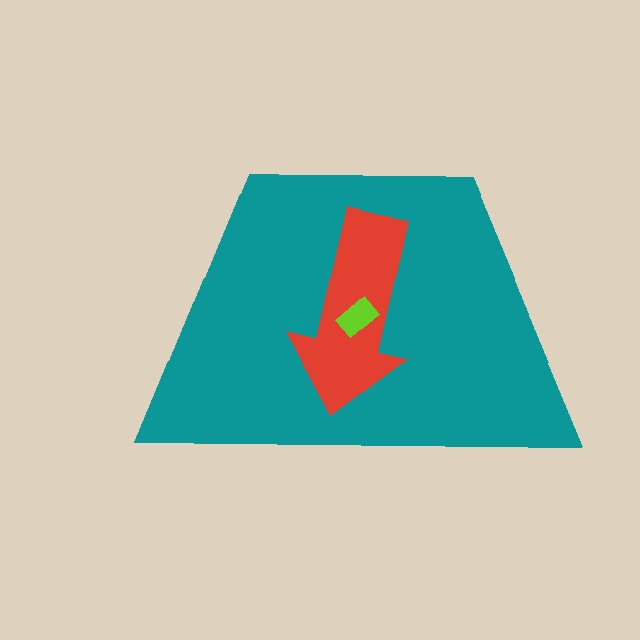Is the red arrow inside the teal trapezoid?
Yes.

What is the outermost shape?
The teal trapezoid.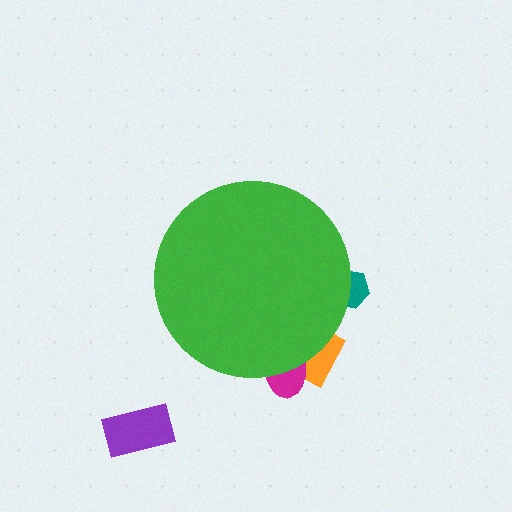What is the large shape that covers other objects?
A green circle.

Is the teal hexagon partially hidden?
Yes, the teal hexagon is partially hidden behind the green circle.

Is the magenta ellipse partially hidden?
Yes, the magenta ellipse is partially hidden behind the green circle.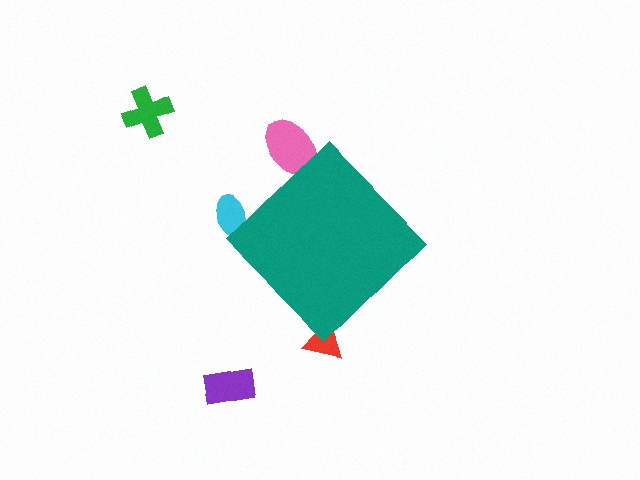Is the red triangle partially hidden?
Yes, the red triangle is partially hidden behind the teal diamond.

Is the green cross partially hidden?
No, the green cross is fully visible.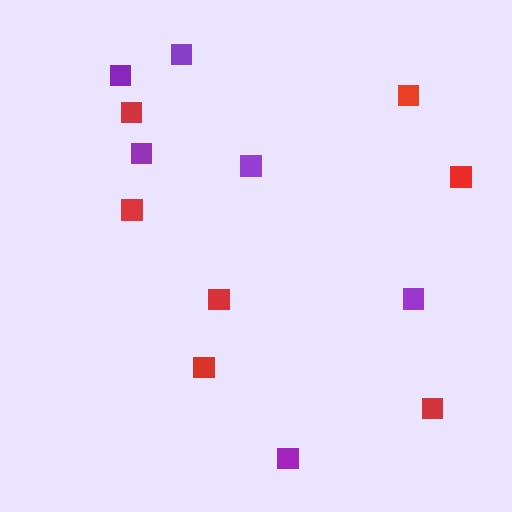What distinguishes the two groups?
There are 2 groups: one group of purple squares (6) and one group of red squares (7).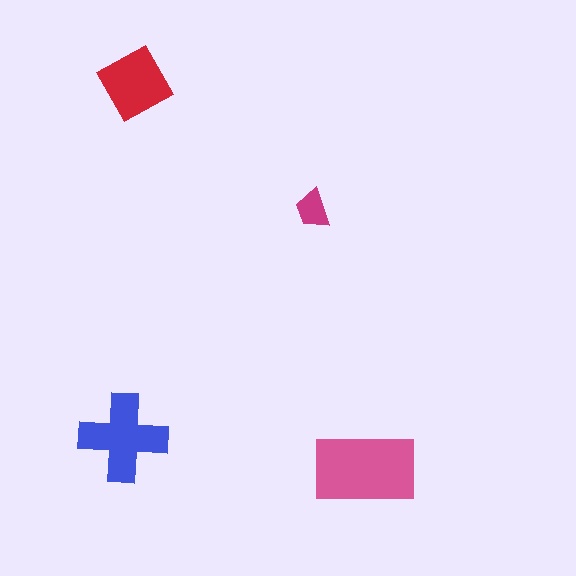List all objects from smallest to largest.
The magenta trapezoid, the red square, the blue cross, the pink rectangle.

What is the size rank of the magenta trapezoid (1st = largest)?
4th.